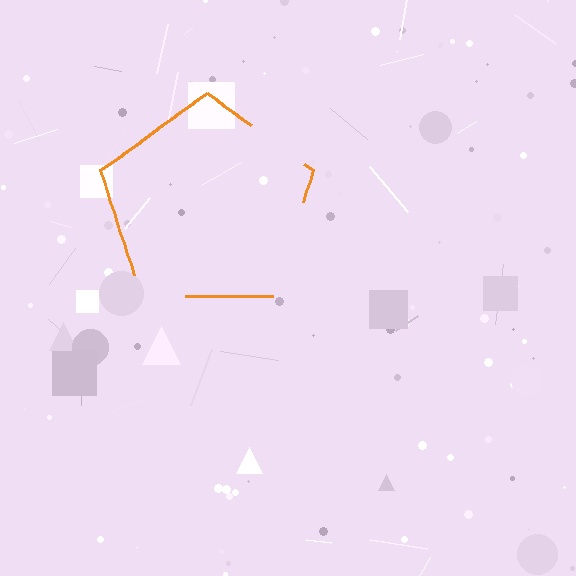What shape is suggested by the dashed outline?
The dashed outline suggests a pentagon.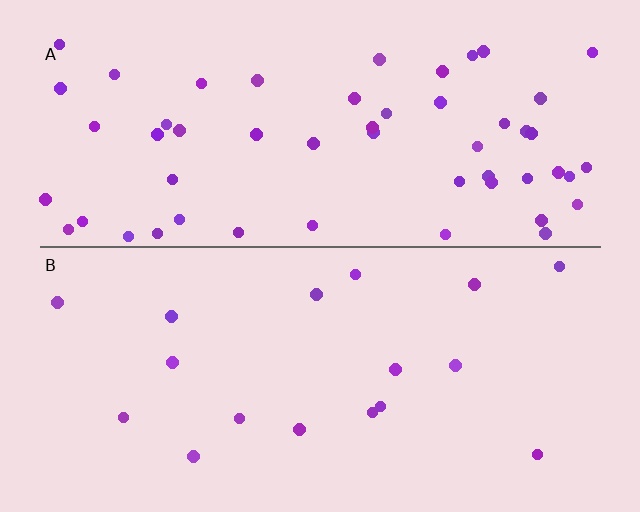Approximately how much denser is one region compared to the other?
Approximately 3.2× — region A over region B.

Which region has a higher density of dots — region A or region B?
A (the top).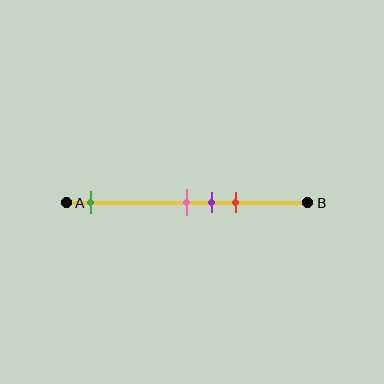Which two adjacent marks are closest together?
The pink and purple marks are the closest adjacent pair.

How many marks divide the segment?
There are 4 marks dividing the segment.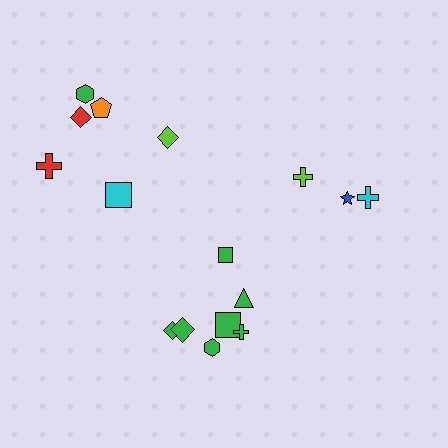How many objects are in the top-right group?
There are 3 objects.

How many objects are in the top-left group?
There are 6 objects.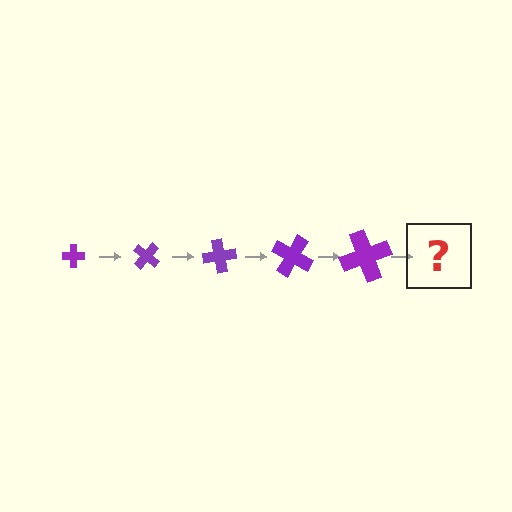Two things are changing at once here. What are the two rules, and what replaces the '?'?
The two rules are that the cross grows larger each step and it rotates 40 degrees each step. The '?' should be a cross, larger than the previous one and rotated 200 degrees from the start.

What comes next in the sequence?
The next element should be a cross, larger than the previous one and rotated 200 degrees from the start.